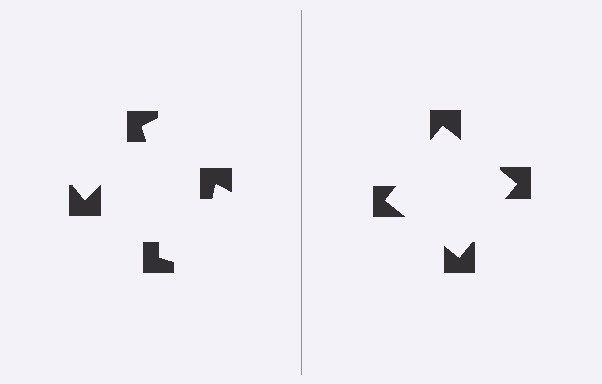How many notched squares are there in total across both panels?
8 — 4 on each side.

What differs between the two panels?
The notched squares are positioned identically on both sides; only the wedge orientations differ. On the right they align to a square; on the left they are misaligned.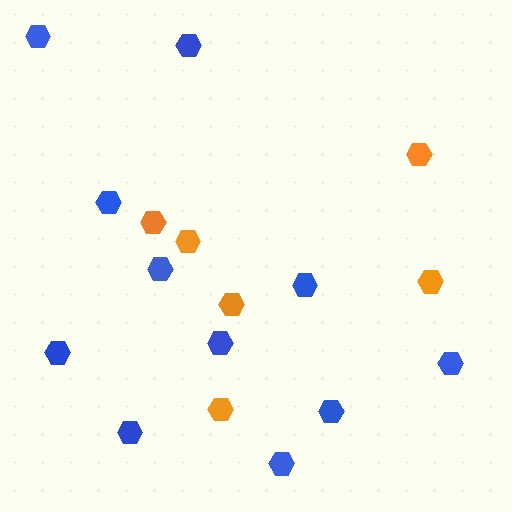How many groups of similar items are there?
There are 2 groups: one group of orange hexagons (6) and one group of blue hexagons (11).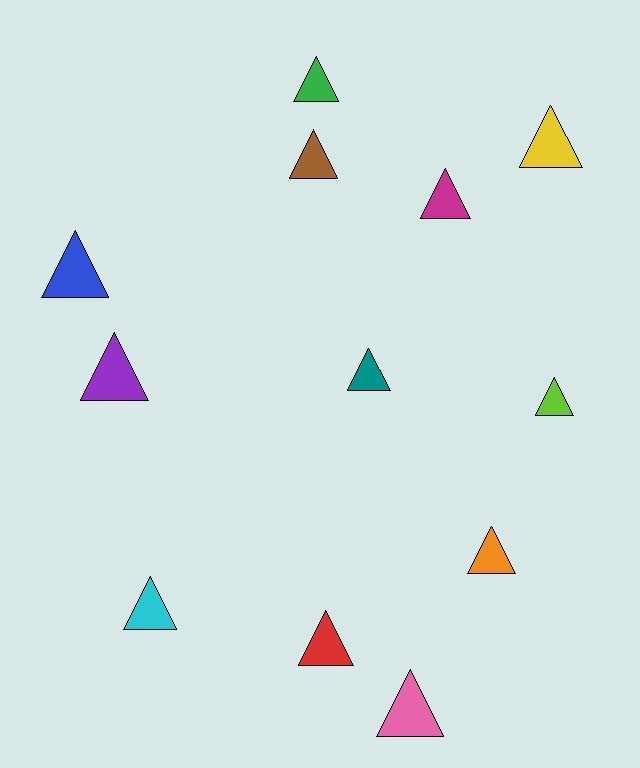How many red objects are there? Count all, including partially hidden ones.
There is 1 red object.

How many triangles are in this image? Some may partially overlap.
There are 12 triangles.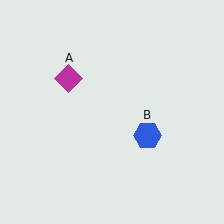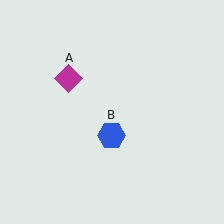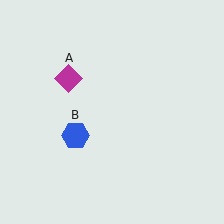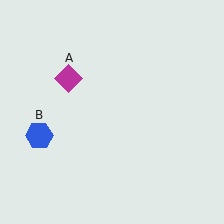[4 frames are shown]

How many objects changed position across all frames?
1 object changed position: blue hexagon (object B).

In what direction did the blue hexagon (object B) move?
The blue hexagon (object B) moved left.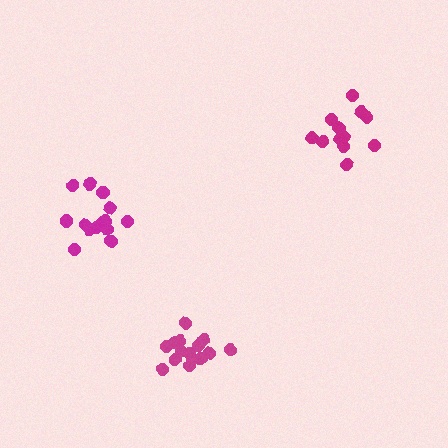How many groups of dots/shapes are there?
There are 3 groups.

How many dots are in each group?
Group 1: 14 dots, Group 2: 12 dots, Group 3: 15 dots (41 total).